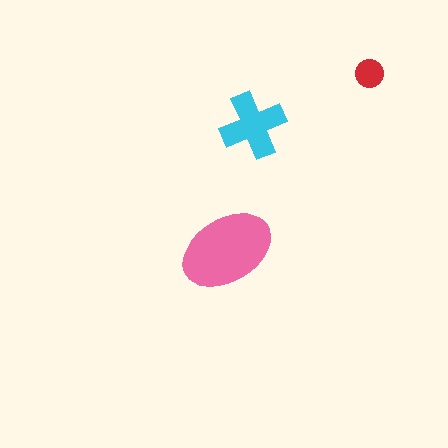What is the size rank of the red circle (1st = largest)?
3rd.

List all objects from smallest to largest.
The red circle, the cyan cross, the pink ellipse.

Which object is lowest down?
The pink ellipse is bottommost.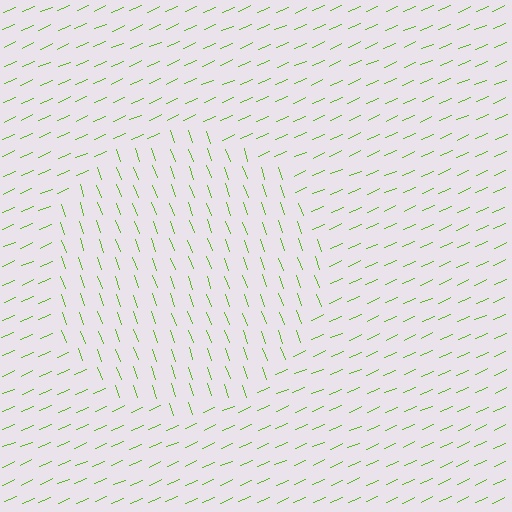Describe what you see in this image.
The image is filled with small lime line segments. A circle region in the image has lines oriented differently from the surrounding lines, creating a visible texture boundary.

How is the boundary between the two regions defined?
The boundary is defined purely by a change in line orientation (approximately 86 degrees difference). All lines are the same color and thickness.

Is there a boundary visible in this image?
Yes, there is a texture boundary formed by a change in line orientation.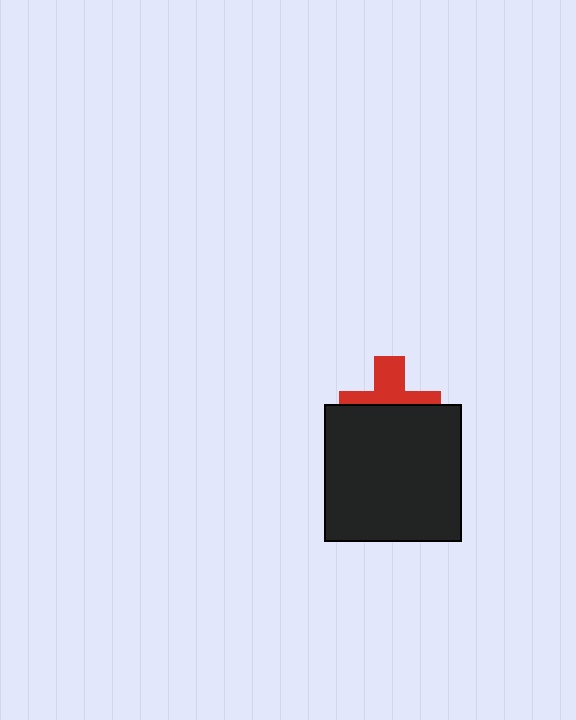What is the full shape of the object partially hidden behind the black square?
The partially hidden object is a red cross.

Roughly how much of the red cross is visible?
A small part of it is visible (roughly 44%).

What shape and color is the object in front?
The object in front is a black square.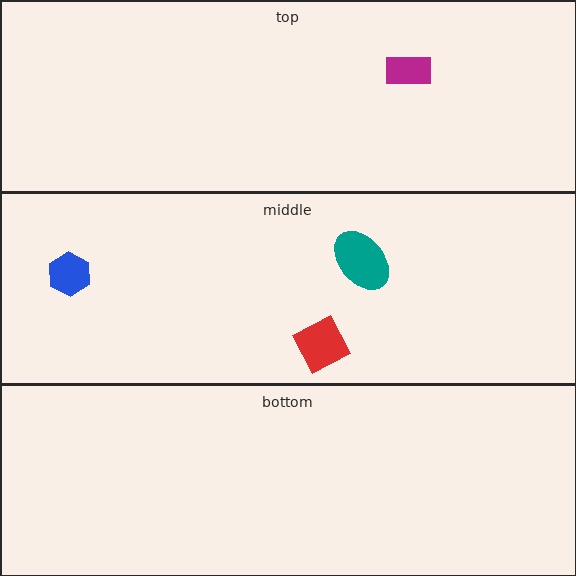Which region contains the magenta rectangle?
The top region.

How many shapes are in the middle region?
3.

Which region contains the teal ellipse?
The middle region.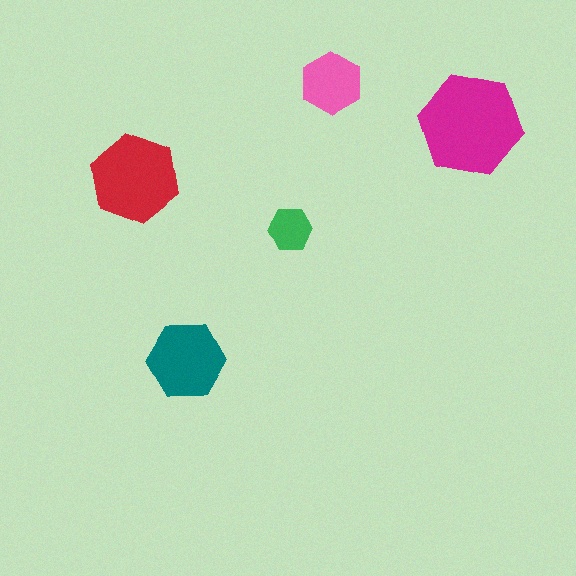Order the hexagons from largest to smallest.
the magenta one, the red one, the teal one, the pink one, the green one.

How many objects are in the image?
There are 5 objects in the image.